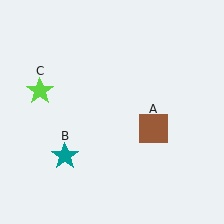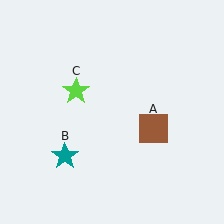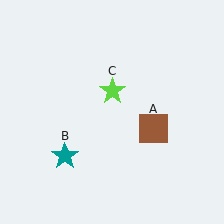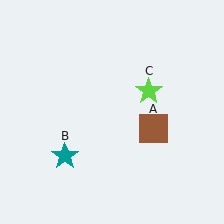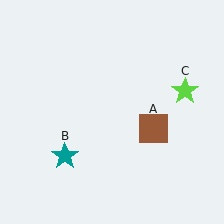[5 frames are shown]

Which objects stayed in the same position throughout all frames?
Brown square (object A) and teal star (object B) remained stationary.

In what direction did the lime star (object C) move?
The lime star (object C) moved right.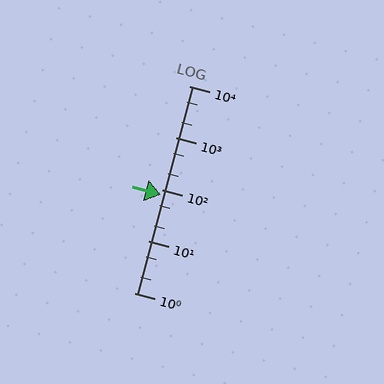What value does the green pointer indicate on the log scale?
The pointer indicates approximately 78.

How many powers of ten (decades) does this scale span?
The scale spans 4 decades, from 1 to 10000.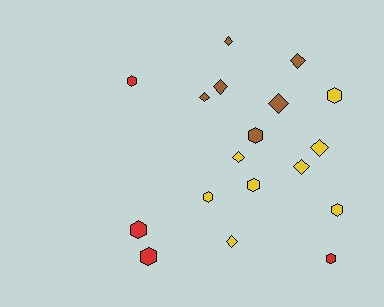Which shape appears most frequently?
Diamond, with 9 objects.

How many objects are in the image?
There are 18 objects.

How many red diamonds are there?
There are no red diamonds.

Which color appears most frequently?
Yellow, with 8 objects.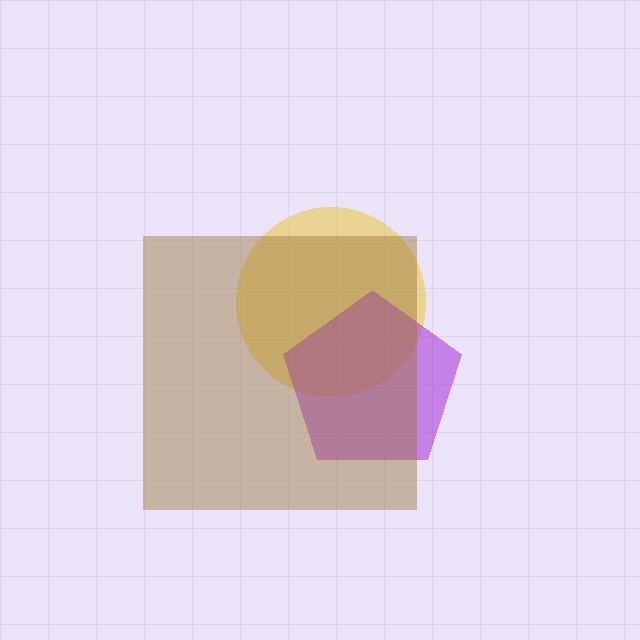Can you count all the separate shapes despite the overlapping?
Yes, there are 3 separate shapes.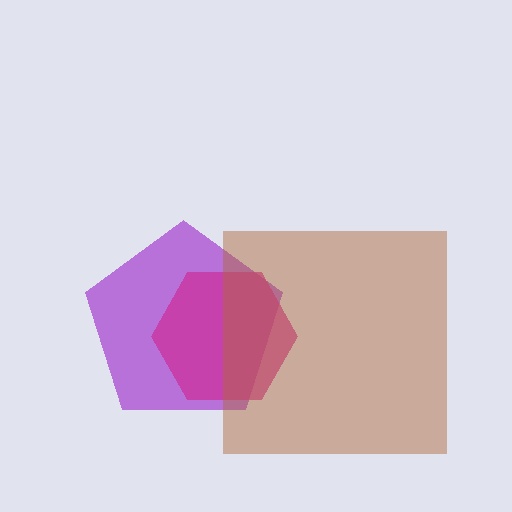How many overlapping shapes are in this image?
There are 3 overlapping shapes in the image.